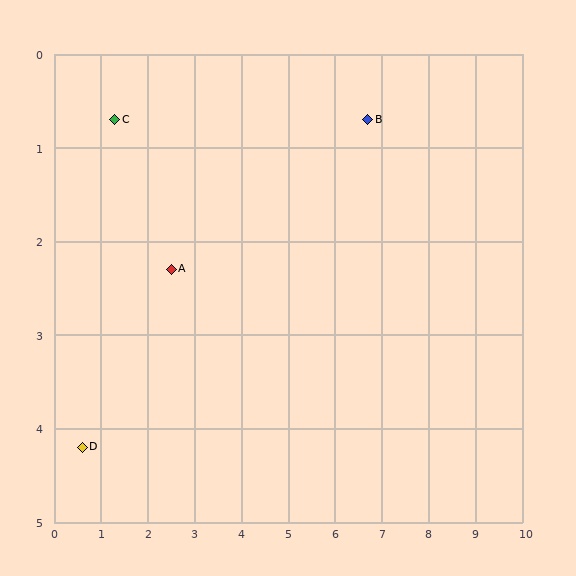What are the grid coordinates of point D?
Point D is at approximately (0.6, 4.2).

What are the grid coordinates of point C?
Point C is at approximately (1.3, 0.7).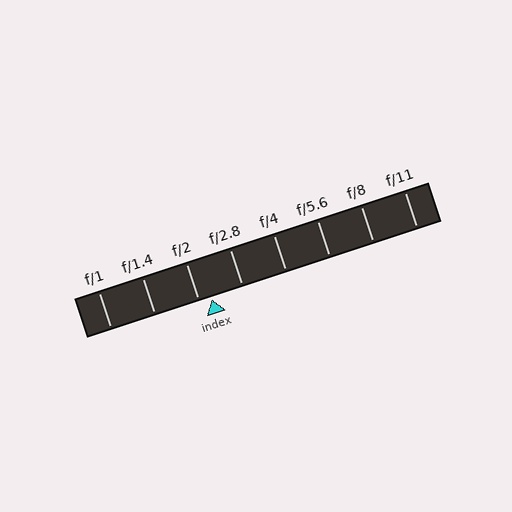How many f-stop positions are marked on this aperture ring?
There are 8 f-stop positions marked.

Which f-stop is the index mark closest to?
The index mark is closest to f/2.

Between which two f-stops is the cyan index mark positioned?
The index mark is between f/2 and f/2.8.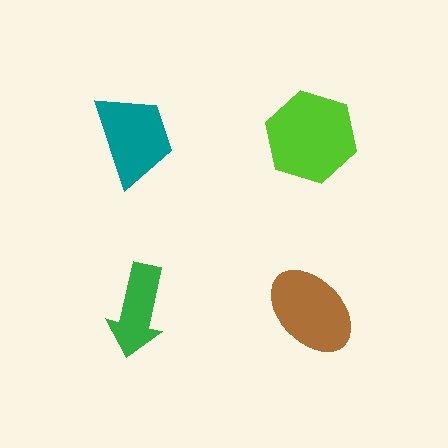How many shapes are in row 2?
2 shapes.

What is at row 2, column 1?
A green arrow.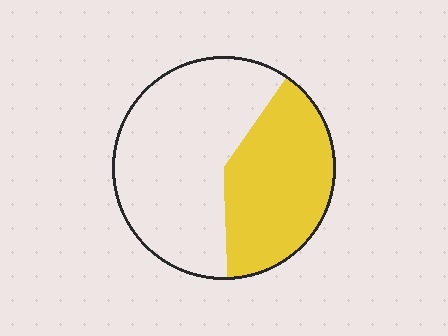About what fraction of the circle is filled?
About two fifths (2/5).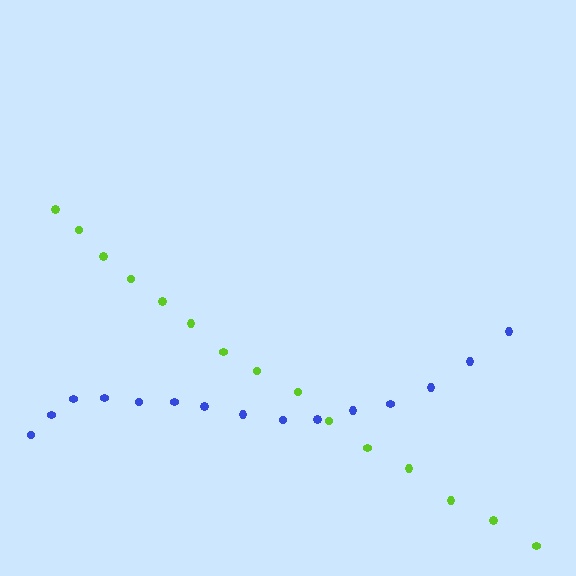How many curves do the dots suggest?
There are 2 distinct paths.